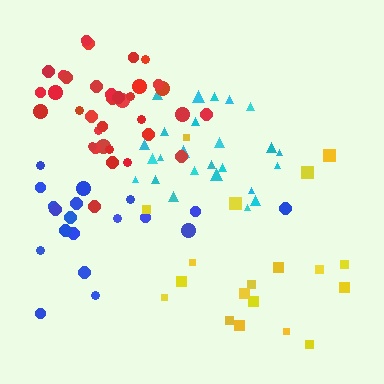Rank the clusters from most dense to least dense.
red, cyan, yellow, blue.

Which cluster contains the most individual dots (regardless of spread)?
Red (35).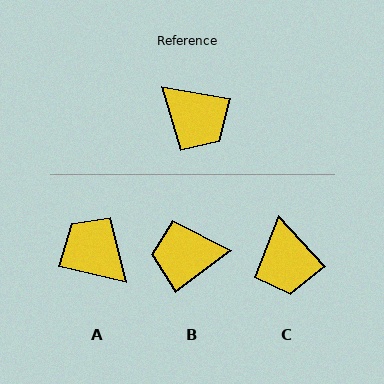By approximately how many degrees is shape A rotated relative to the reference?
Approximately 177 degrees counter-clockwise.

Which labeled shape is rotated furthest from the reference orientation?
A, about 177 degrees away.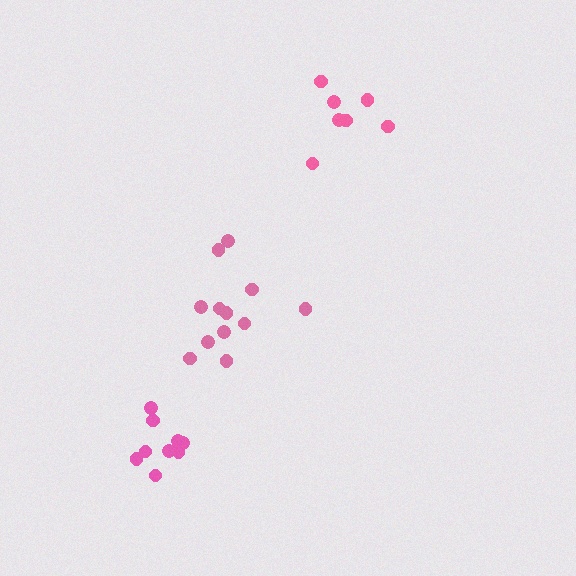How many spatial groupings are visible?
There are 3 spatial groupings.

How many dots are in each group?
Group 1: 7 dots, Group 2: 9 dots, Group 3: 12 dots (28 total).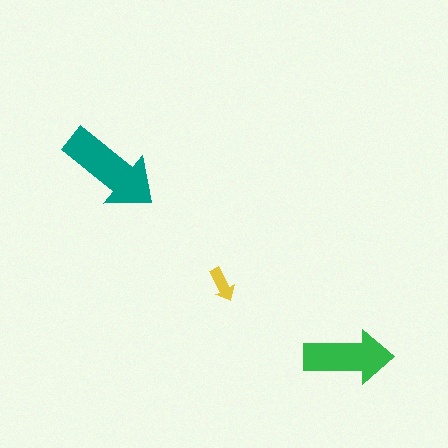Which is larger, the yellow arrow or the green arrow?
The green one.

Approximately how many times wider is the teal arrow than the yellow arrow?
About 3 times wider.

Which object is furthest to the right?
The green arrow is rightmost.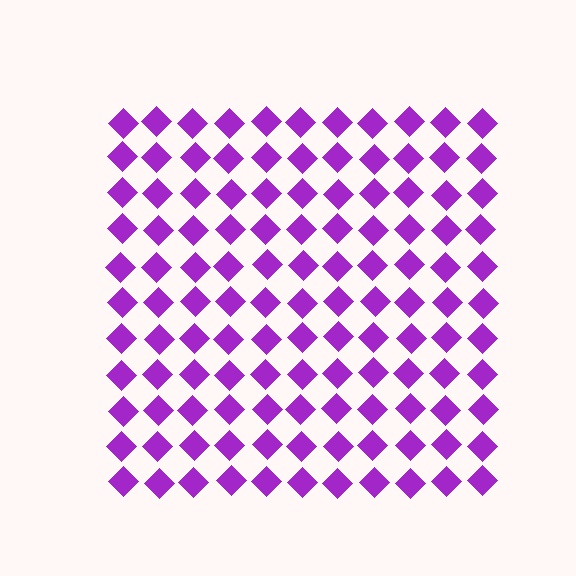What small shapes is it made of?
It is made of small diamonds.